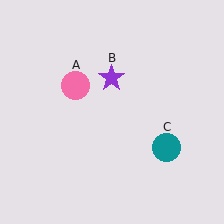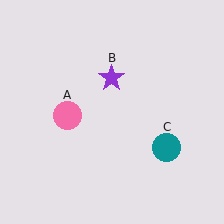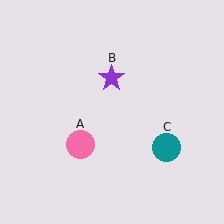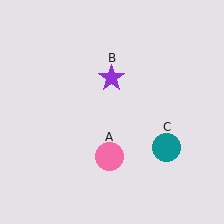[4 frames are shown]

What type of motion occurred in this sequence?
The pink circle (object A) rotated counterclockwise around the center of the scene.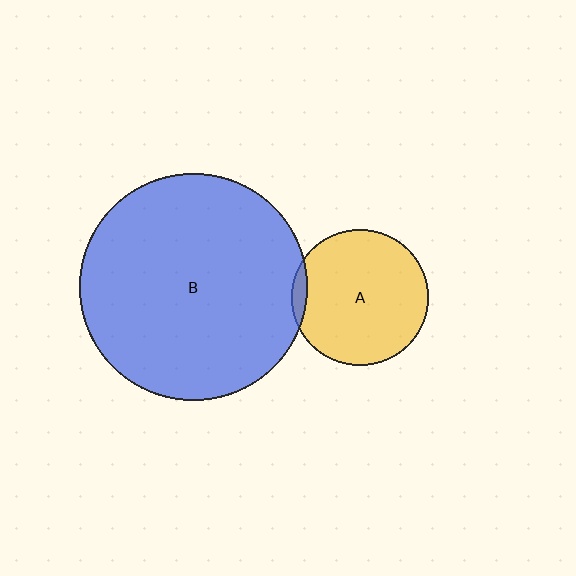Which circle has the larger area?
Circle B (blue).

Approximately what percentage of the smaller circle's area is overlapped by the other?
Approximately 5%.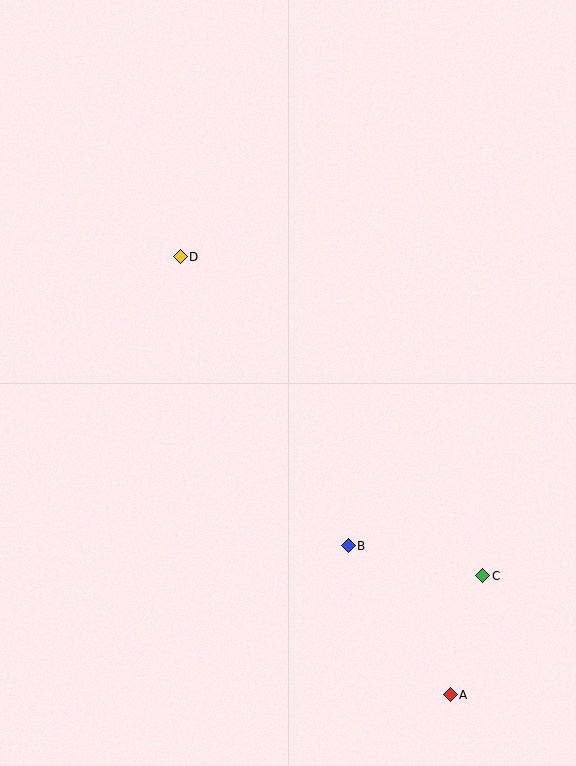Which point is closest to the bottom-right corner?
Point A is closest to the bottom-right corner.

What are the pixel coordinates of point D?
Point D is at (180, 257).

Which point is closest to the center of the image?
Point D at (180, 257) is closest to the center.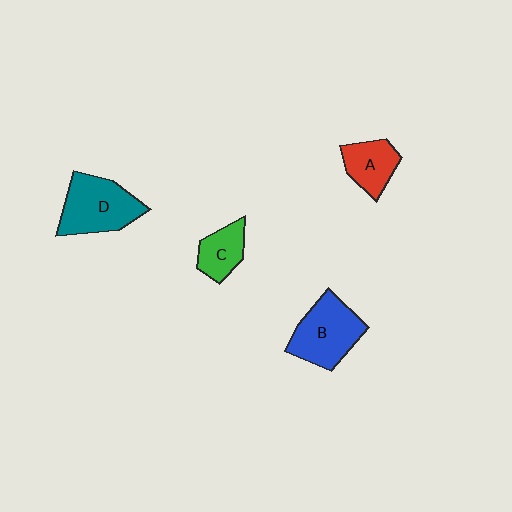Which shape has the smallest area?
Shape C (green).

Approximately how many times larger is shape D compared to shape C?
Approximately 1.8 times.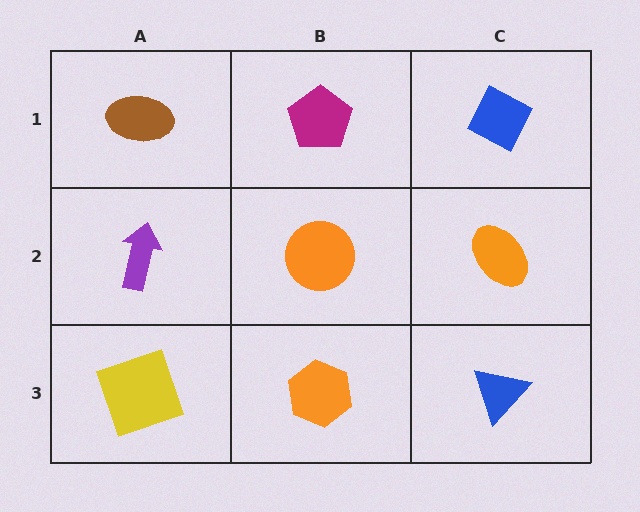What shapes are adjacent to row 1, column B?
An orange circle (row 2, column B), a brown ellipse (row 1, column A), a blue diamond (row 1, column C).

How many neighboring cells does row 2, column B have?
4.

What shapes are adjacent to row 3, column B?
An orange circle (row 2, column B), a yellow square (row 3, column A), a blue triangle (row 3, column C).